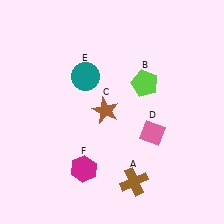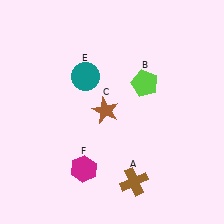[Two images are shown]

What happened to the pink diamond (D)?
The pink diamond (D) was removed in Image 2. It was in the bottom-right area of Image 1.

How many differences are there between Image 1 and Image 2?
There is 1 difference between the two images.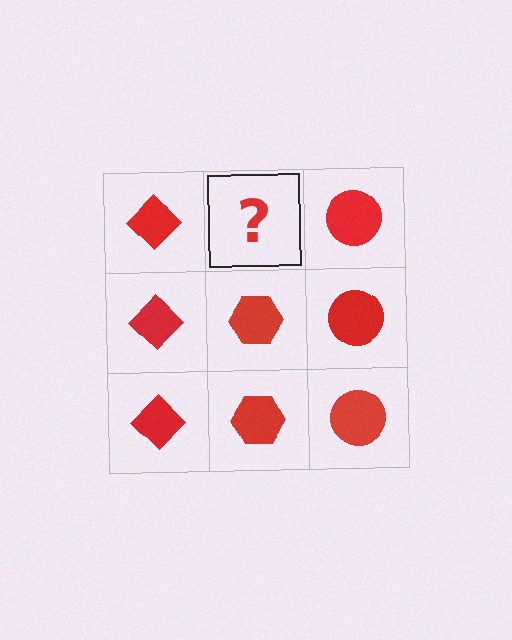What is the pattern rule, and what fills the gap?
The rule is that each column has a consistent shape. The gap should be filled with a red hexagon.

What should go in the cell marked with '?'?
The missing cell should contain a red hexagon.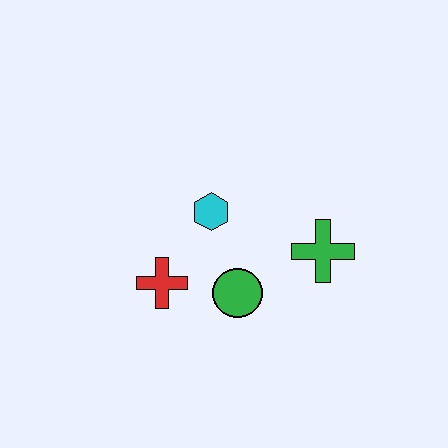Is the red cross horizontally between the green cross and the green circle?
No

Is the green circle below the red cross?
Yes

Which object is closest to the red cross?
The green circle is closest to the red cross.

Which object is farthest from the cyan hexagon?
The green cross is farthest from the cyan hexagon.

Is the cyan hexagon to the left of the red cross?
No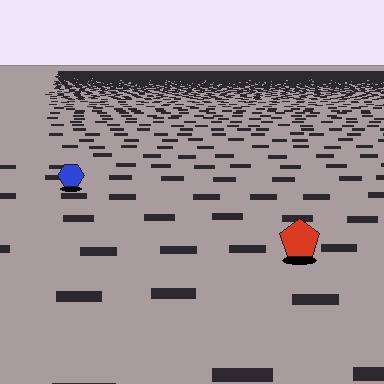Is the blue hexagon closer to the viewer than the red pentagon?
No. The red pentagon is closer — you can tell from the texture gradient: the ground texture is coarser near it.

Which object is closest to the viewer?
The red pentagon is closest. The texture marks near it are larger and more spread out.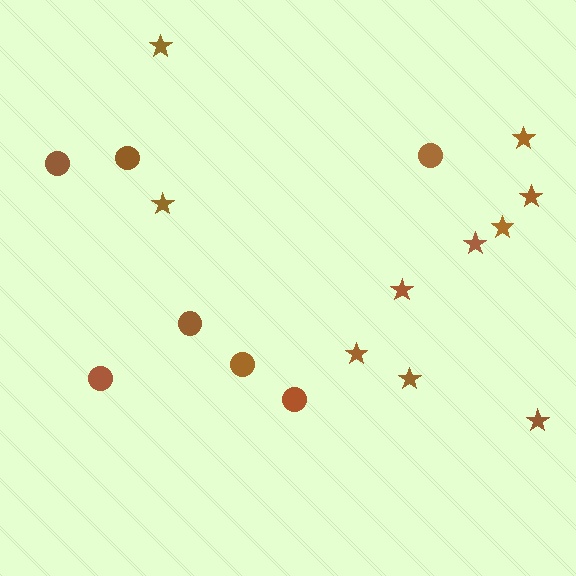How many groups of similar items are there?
There are 2 groups: one group of circles (7) and one group of stars (10).